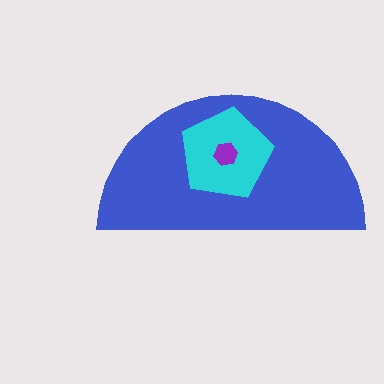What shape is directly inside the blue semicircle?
The cyan pentagon.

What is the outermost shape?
The blue semicircle.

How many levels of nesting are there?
3.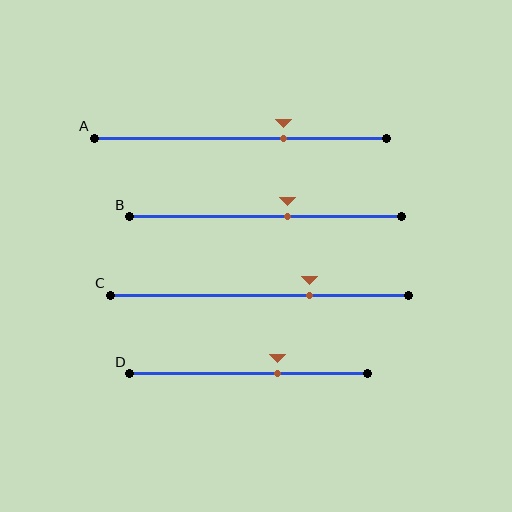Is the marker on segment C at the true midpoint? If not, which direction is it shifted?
No, the marker on segment C is shifted to the right by about 17% of the segment length.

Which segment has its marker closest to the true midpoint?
Segment B has its marker closest to the true midpoint.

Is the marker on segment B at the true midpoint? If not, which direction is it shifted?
No, the marker on segment B is shifted to the right by about 8% of the segment length.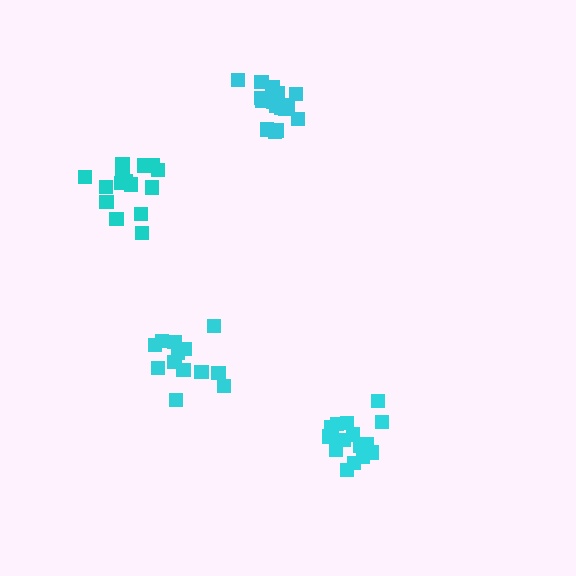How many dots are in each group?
Group 1: 16 dots, Group 2: 15 dots, Group 3: 16 dots, Group 4: 13 dots (60 total).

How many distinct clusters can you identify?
There are 4 distinct clusters.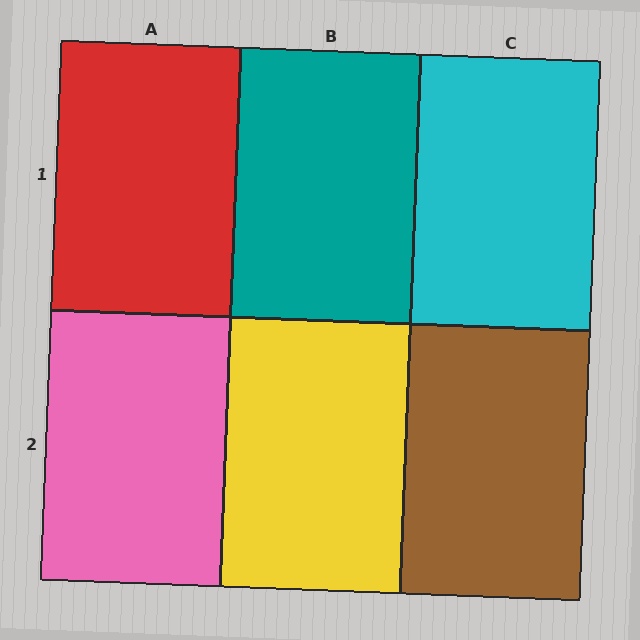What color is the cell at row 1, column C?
Cyan.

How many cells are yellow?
1 cell is yellow.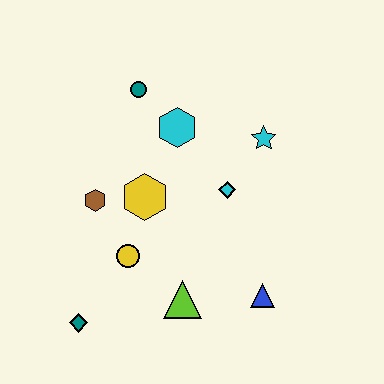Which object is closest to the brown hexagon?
The yellow hexagon is closest to the brown hexagon.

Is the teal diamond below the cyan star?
Yes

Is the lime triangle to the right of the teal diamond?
Yes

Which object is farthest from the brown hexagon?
The blue triangle is farthest from the brown hexagon.